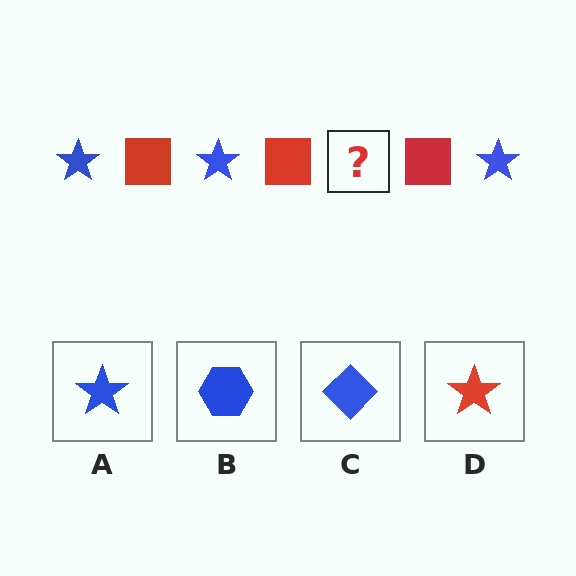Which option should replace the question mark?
Option A.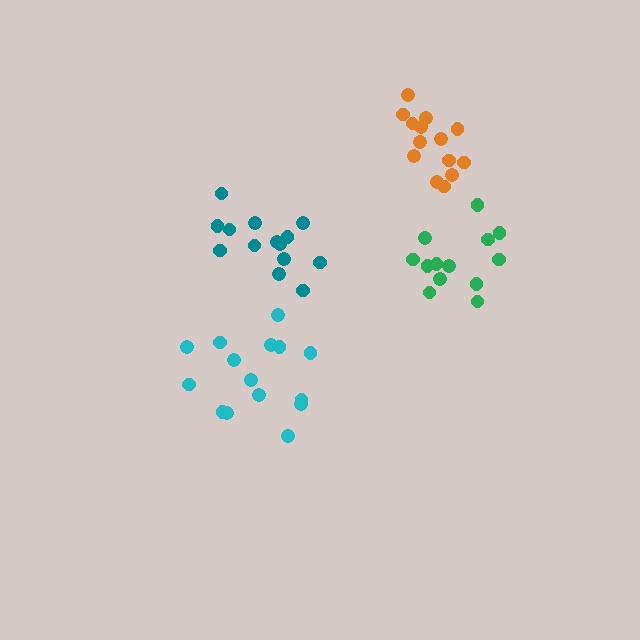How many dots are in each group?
Group 1: 14 dots, Group 2: 15 dots, Group 3: 13 dots, Group 4: 14 dots (56 total).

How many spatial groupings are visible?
There are 4 spatial groupings.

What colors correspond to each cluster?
The clusters are colored: orange, cyan, green, teal.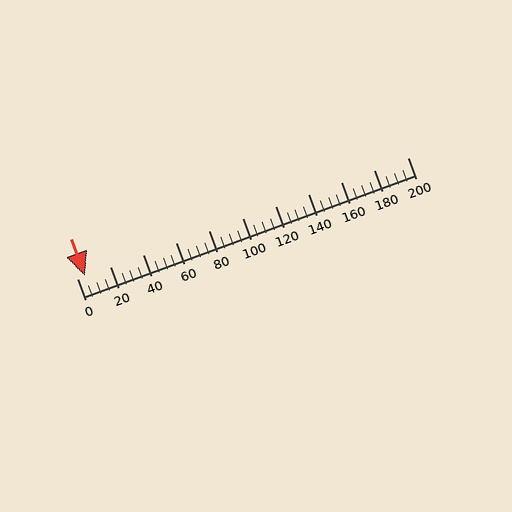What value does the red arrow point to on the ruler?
The red arrow points to approximately 5.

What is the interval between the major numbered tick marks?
The major tick marks are spaced 20 units apart.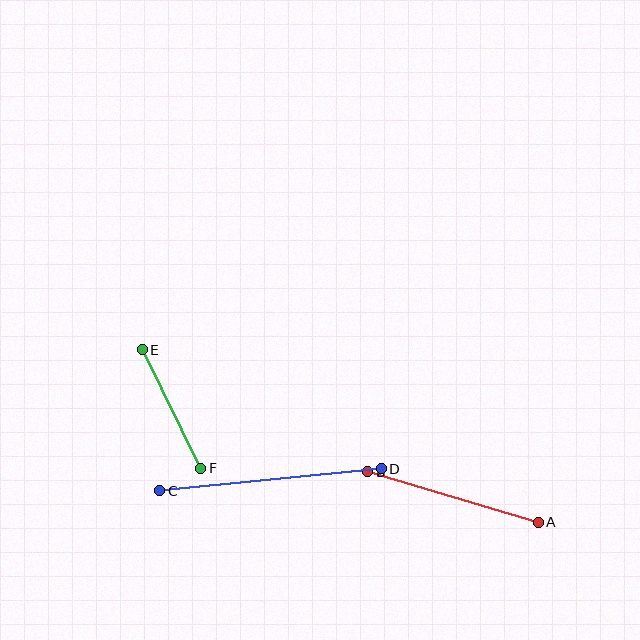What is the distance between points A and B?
The distance is approximately 178 pixels.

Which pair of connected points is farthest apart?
Points C and D are farthest apart.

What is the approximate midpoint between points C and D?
The midpoint is at approximately (271, 480) pixels.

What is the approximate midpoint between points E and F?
The midpoint is at approximately (171, 409) pixels.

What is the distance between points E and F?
The distance is approximately 132 pixels.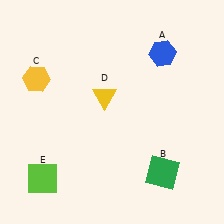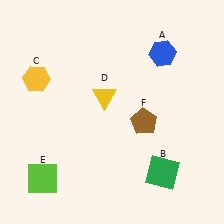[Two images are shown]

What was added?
A brown pentagon (F) was added in Image 2.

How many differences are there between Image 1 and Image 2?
There is 1 difference between the two images.